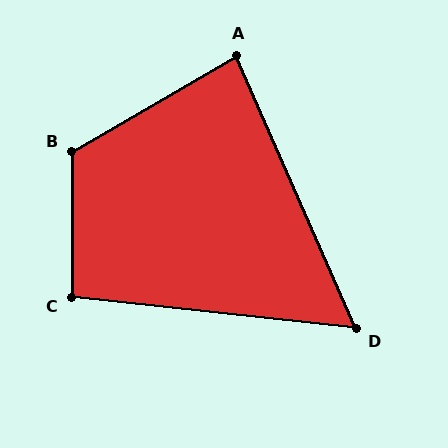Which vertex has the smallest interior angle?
D, at approximately 60 degrees.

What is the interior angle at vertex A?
Approximately 84 degrees (acute).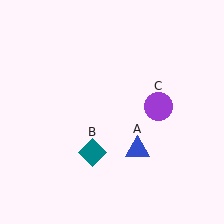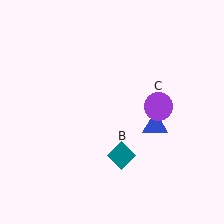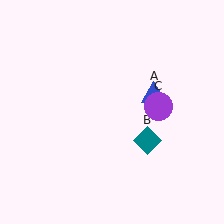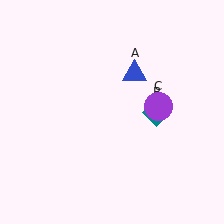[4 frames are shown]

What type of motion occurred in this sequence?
The blue triangle (object A), teal diamond (object B) rotated counterclockwise around the center of the scene.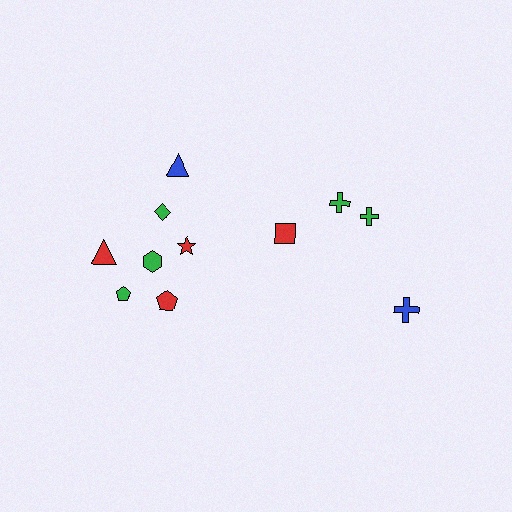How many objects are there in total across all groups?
There are 11 objects.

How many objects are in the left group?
There are 7 objects.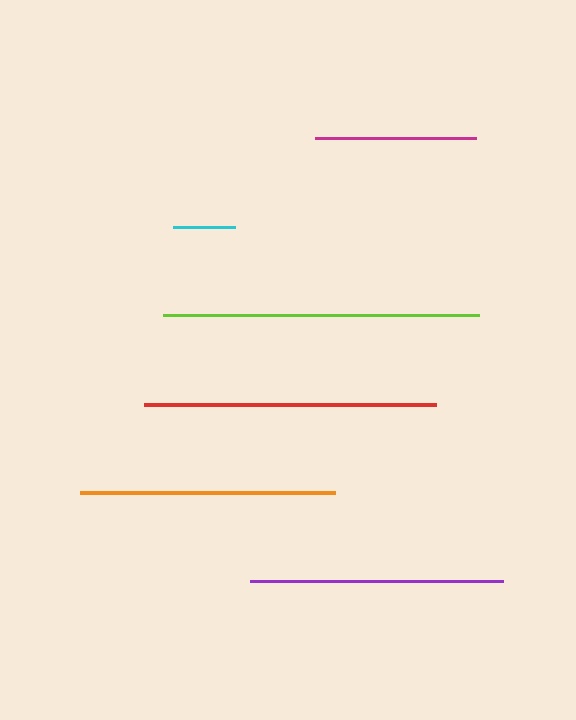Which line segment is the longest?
The lime line is the longest at approximately 316 pixels.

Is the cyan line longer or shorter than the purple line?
The purple line is longer than the cyan line.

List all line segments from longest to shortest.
From longest to shortest: lime, red, orange, purple, magenta, cyan.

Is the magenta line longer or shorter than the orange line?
The orange line is longer than the magenta line.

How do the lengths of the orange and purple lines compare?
The orange and purple lines are approximately the same length.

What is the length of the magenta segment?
The magenta segment is approximately 161 pixels long.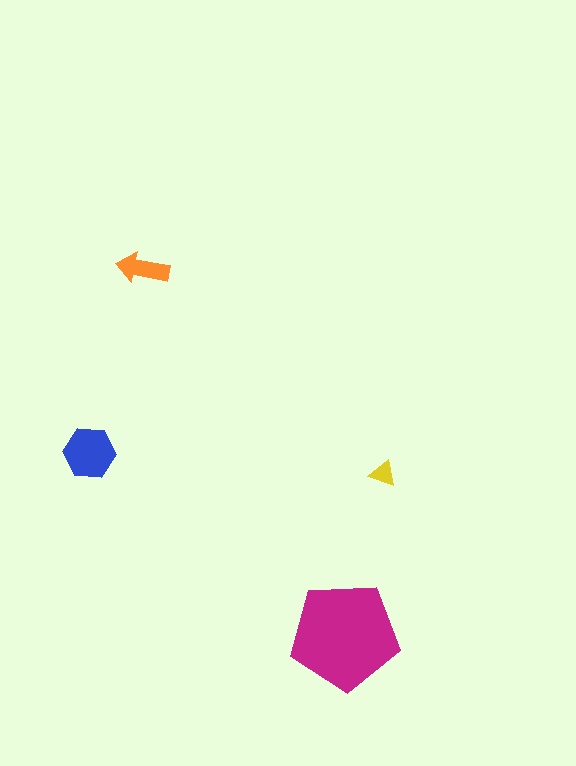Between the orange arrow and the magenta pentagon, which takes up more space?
The magenta pentagon.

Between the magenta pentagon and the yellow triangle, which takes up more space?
The magenta pentagon.